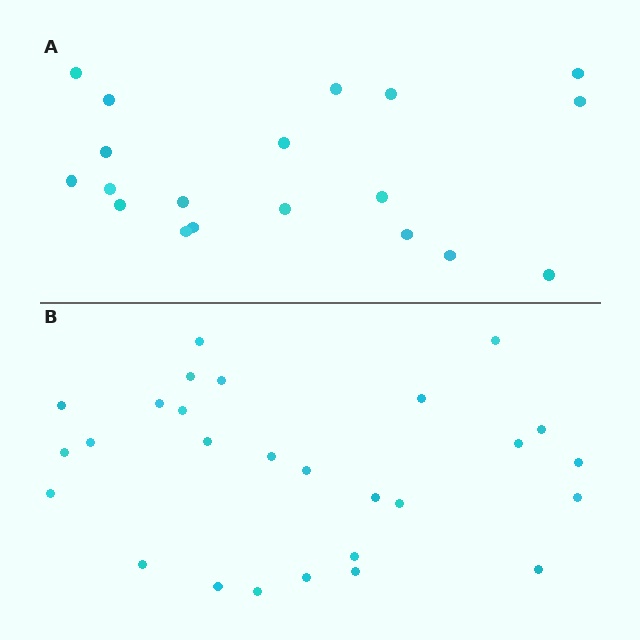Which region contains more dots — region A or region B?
Region B (the bottom region) has more dots.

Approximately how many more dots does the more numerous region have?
Region B has roughly 8 or so more dots than region A.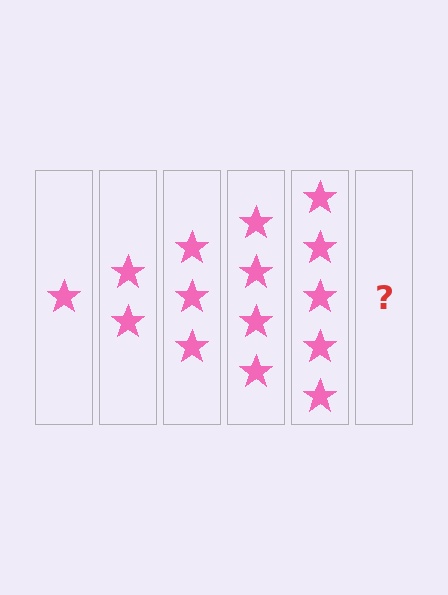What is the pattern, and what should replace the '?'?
The pattern is that each step adds one more star. The '?' should be 6 stars.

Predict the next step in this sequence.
The next step is 6 stars.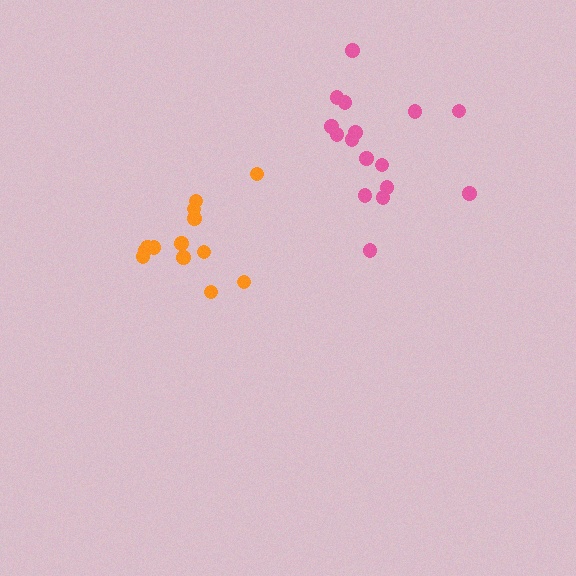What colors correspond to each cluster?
The clusters are colored: orange, pink.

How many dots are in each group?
Group 1: 13 dots, Group 2: 16 dots (29 total).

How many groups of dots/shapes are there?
There are 2 groups.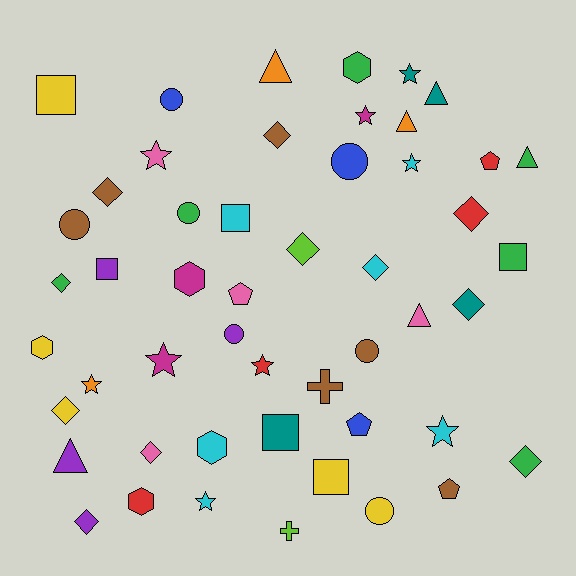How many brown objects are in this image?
There are 6 brown objects.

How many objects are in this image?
There are 50 objects.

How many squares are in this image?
There are 6 squares.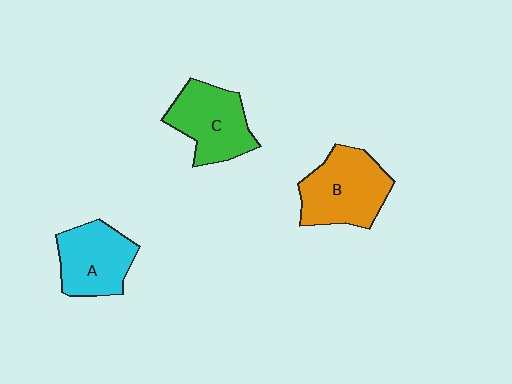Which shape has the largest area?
Shape B (orange).